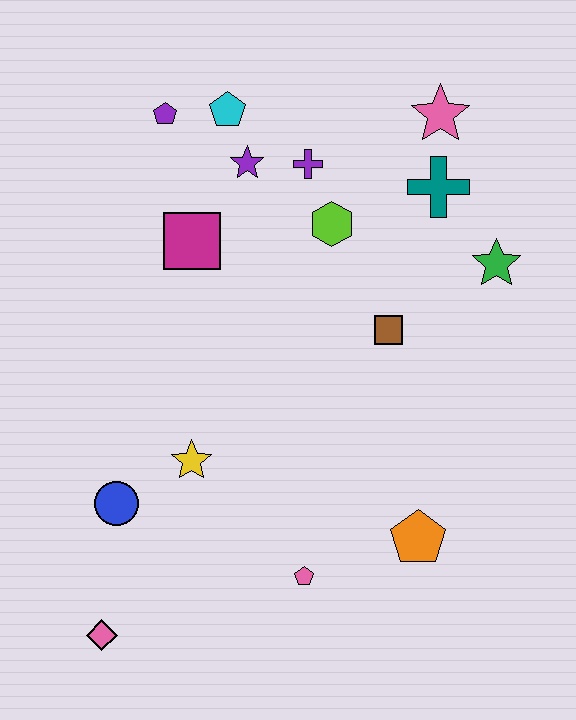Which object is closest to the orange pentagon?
The pink pentagon is closest to the orange pentagon.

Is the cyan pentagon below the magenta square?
No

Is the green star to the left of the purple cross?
No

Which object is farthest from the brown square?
The pink diamond is farthest from the brown square.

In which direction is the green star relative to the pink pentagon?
The green star is above the pink pentagon.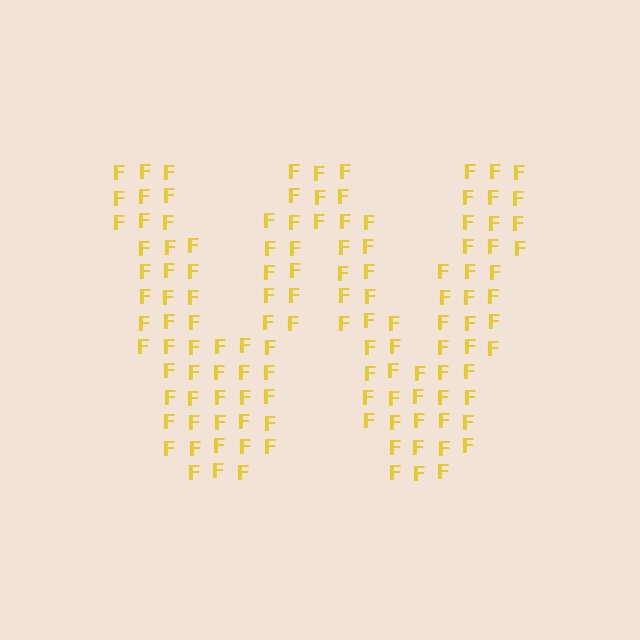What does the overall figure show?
The overall figure shows the letter W.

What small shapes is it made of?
It is made of small letter F's.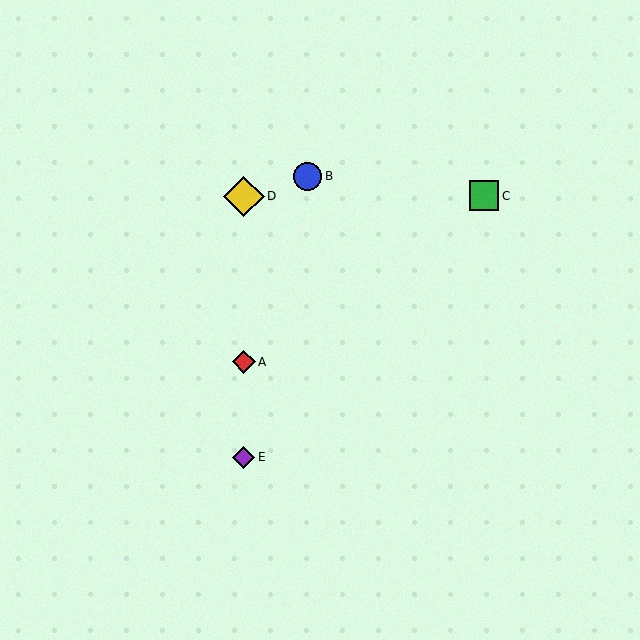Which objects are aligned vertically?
Objects A, D, E are aligned vertically.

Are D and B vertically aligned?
No, D is at x≈244 and B is at x≈308.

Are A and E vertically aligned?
Yes, both are at x≈244.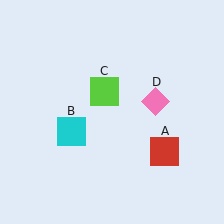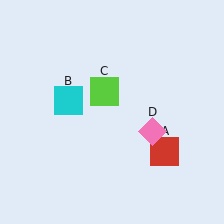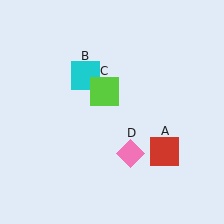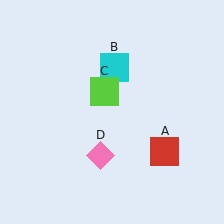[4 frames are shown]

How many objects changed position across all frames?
2 objects changed position: cyan square (object B), pink diamond (object D).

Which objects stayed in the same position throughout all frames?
Red square (object A) and lime square (object C) remained stationary.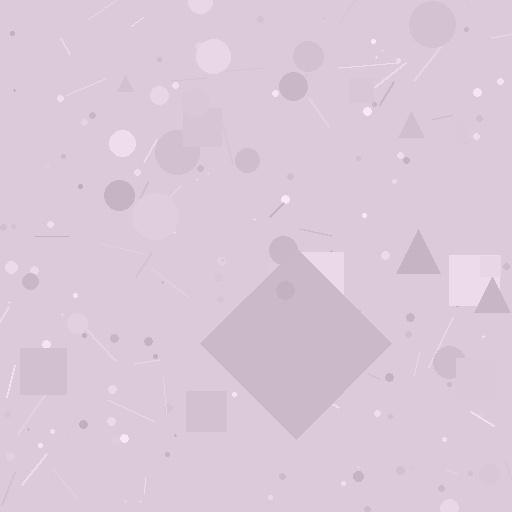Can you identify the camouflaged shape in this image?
The camouflaged shape is a diamond.